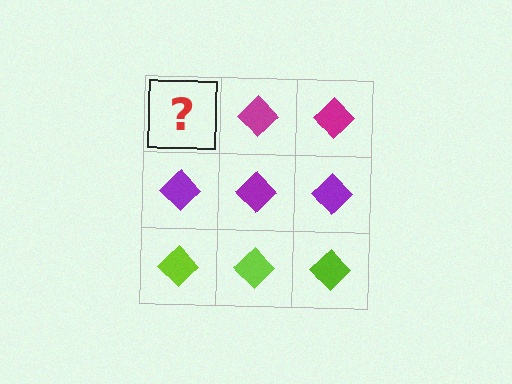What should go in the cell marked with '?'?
The missing cell should contain a magenta diamond.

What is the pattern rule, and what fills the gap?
The rule is that each row has a consistent color. The gap should be filled with a magenta diamond.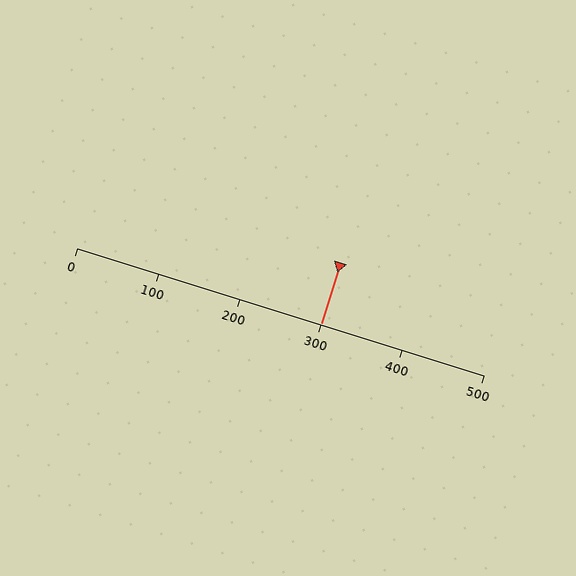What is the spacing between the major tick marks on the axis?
The major ticks are spaced 100 apart.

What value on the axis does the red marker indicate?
The marker indicates approximately 300.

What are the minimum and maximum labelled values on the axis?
The axis runs from 0 to 500.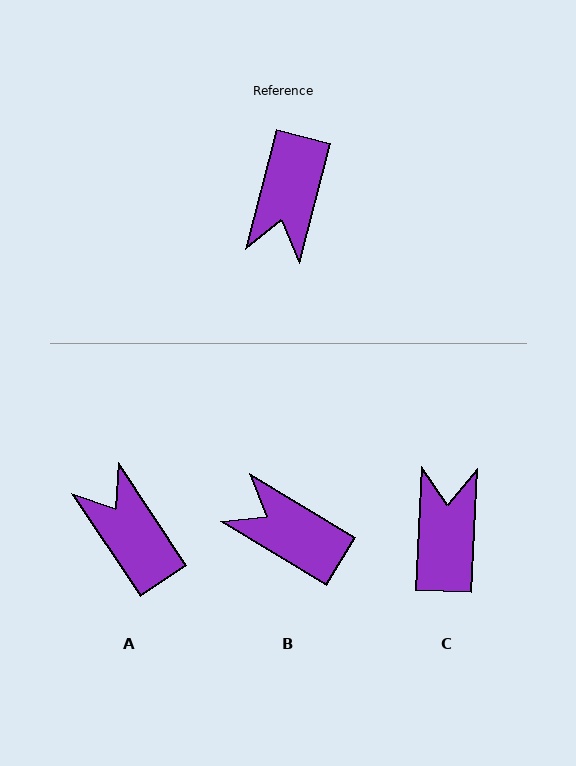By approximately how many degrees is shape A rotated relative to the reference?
Approximately 132 degrees clockwise.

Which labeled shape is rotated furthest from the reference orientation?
C, about 169 degrees away.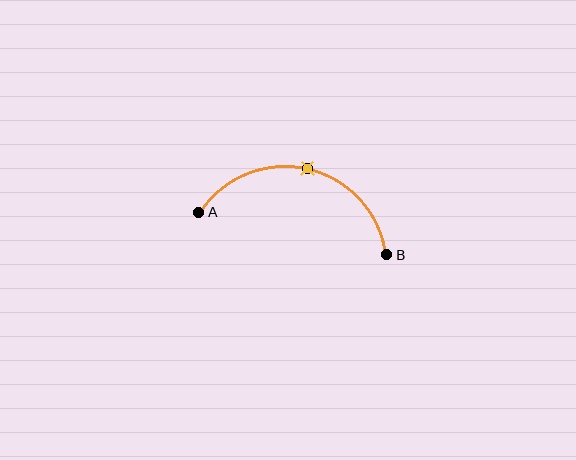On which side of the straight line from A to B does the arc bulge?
The arc bulges above the straight line connecting A and B.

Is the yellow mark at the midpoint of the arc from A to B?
Yes. The yellow mark lies on the arc at equal arc-length from both A and B — it is the arc midpoint.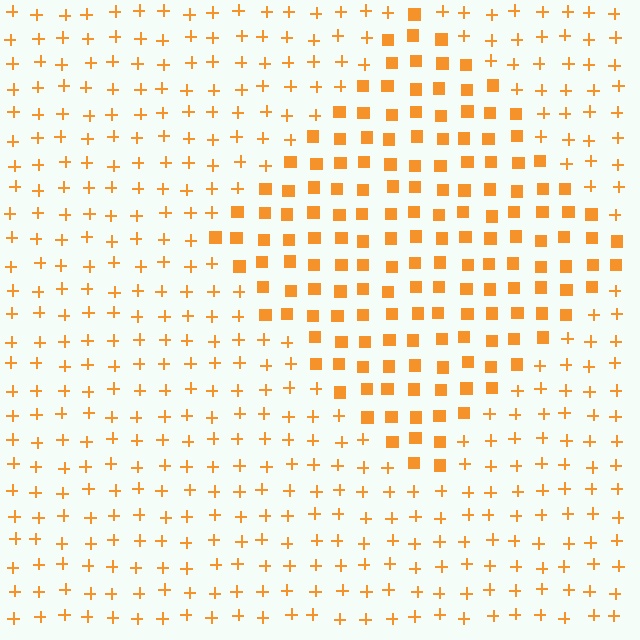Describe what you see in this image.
The image is filled with small orange elements arranged in a uniform grid. A diamond-shaped region contains squares, while the surrounding area contains plus signs. The boundary is defined purely by the change in element shape.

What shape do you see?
I see a diamond.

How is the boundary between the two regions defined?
The boundary is defined by a change in element shape: squares inside vs. plus signs outside. All elements share the same color and spacing.